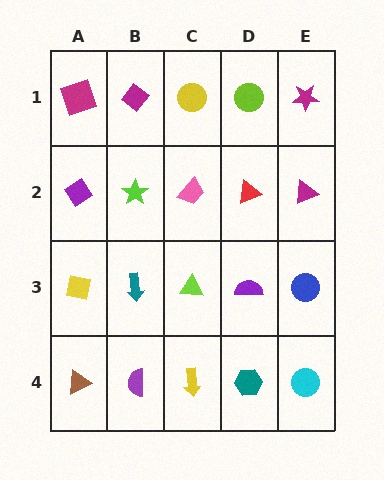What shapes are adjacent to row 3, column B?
A lime star (row 2, column B), a purple semicircle (row 4, column B), a yellow square (row 3, column A), a lime triangle (row 3, column C).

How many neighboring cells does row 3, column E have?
3.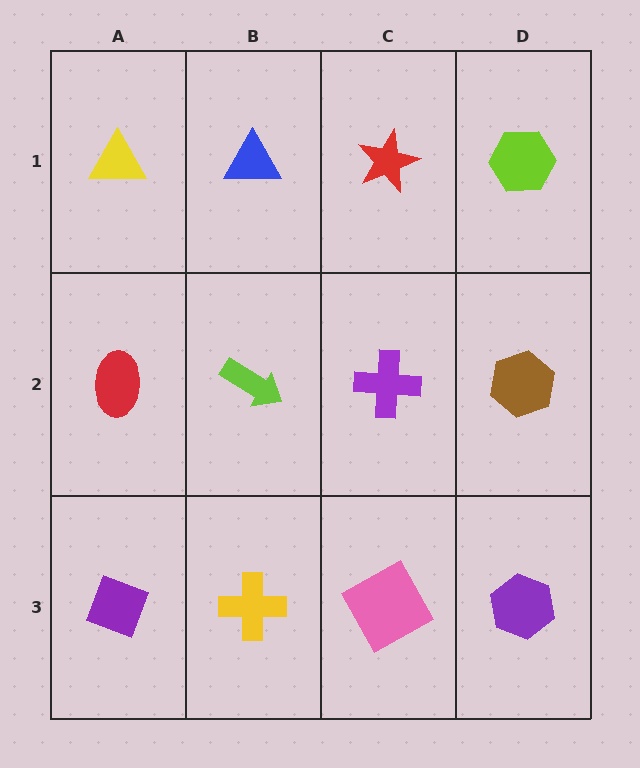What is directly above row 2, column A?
A yellow triangle.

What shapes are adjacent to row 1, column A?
A red ellipse (row 2, column A), a blue triangle (row 1, column B).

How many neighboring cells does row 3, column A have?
2.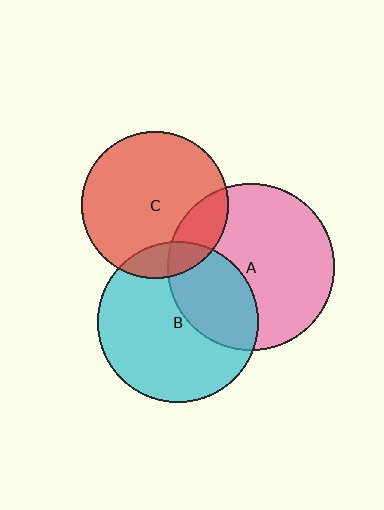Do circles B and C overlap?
Yes.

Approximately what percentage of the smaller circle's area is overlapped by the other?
Approximately 15%.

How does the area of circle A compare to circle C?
Approximately 1.3 times.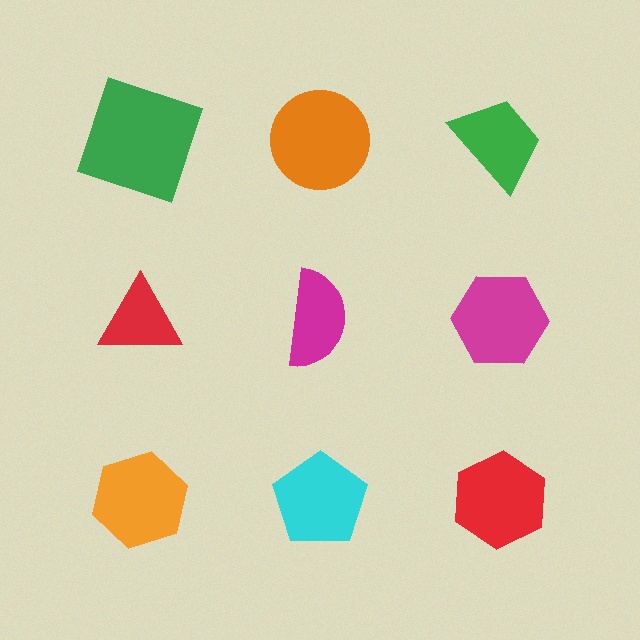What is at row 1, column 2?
An orange circle.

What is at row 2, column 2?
A magenta semicircle.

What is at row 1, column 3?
A green trapezoid.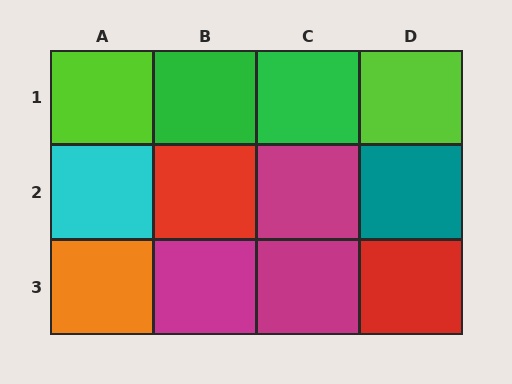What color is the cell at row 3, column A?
Orange.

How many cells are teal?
1 cell is teal.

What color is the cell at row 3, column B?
Magenta.